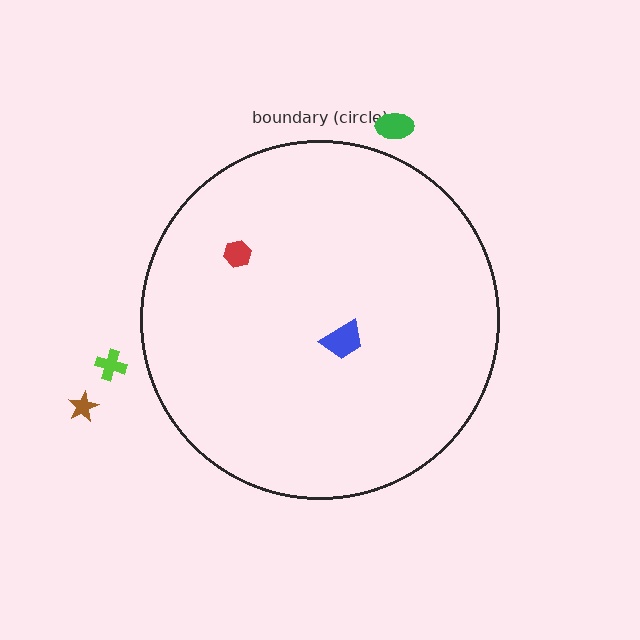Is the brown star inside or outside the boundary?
Outside.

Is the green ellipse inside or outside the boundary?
Outside.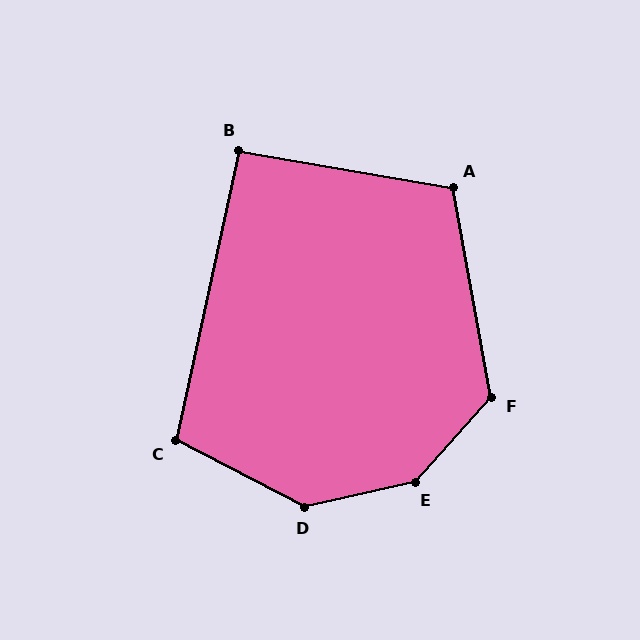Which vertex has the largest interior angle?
E, at approximately 145 degrees.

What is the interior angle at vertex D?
Approximately 140 degrees (obtuse).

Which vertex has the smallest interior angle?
B, at approximately 93 degrees.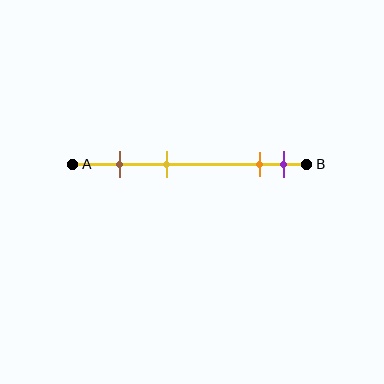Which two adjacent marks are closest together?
The orange and purple marks are the closest adjacent pair.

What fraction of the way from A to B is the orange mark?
The orange mark is approximately 80% (0.8) of the way from A to B.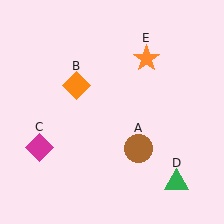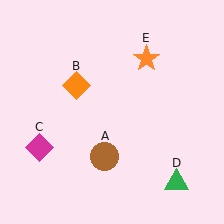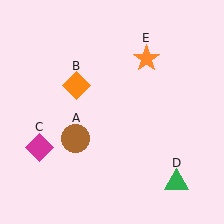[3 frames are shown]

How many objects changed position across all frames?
1 object changed position: brown circle (object A).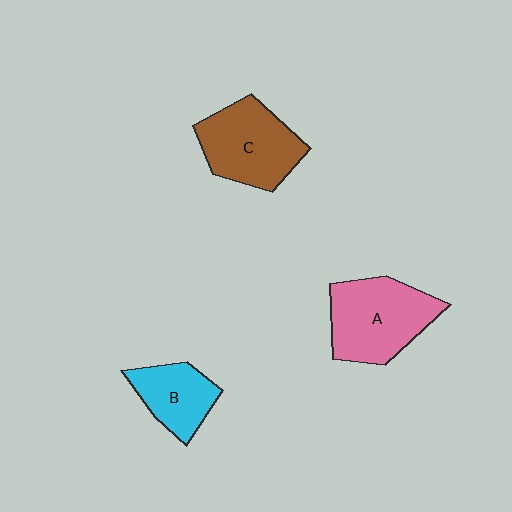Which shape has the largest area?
Shape A (pink).